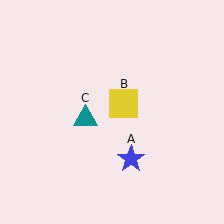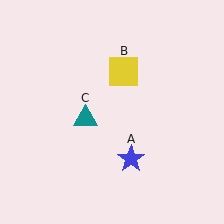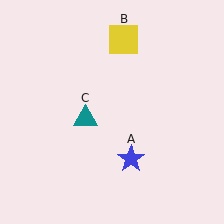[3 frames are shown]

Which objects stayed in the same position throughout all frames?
Blue star (object A) and teal triangle (object C) remained stationary.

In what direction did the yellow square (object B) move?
The yellow square (object B) moved up.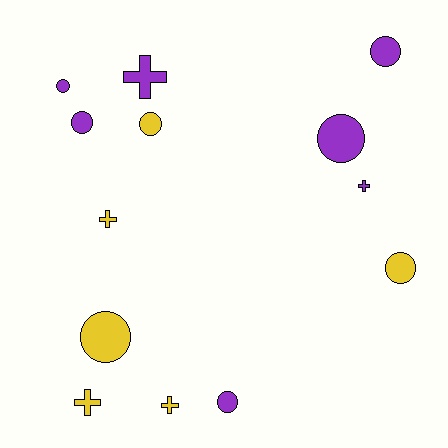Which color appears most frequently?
Purple, with 7 objects.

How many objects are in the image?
There are 13 objects.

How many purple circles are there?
There are 5 purple circles.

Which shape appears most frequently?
Circle, with 8 objects.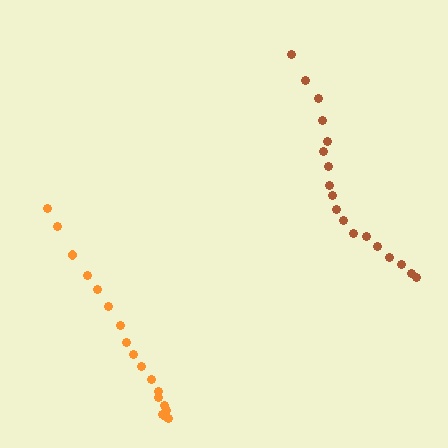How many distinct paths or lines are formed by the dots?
There are 2 distinct paths.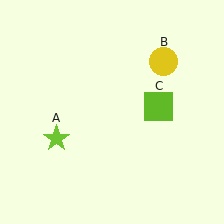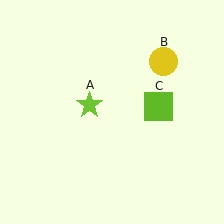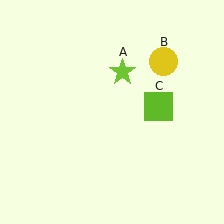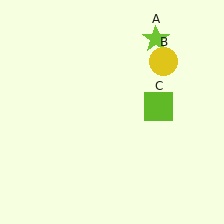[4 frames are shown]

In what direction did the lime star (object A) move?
The lime star (object A) moved up and to the right.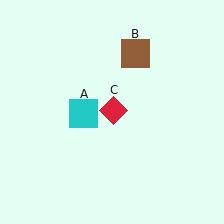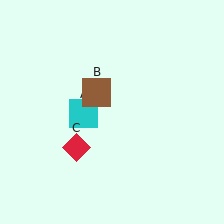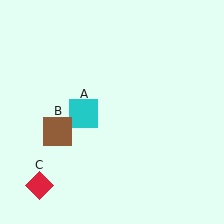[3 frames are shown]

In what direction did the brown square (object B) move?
The brown square (object B) moved down and to the left.